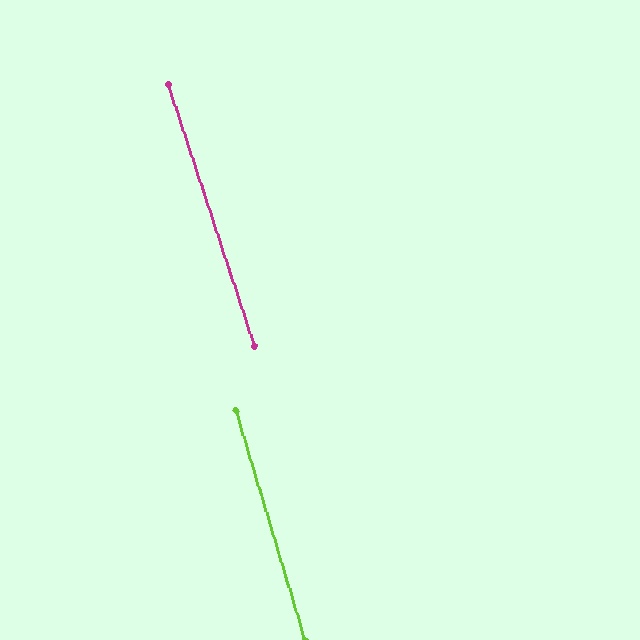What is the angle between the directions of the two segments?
Approximately 2 degrees.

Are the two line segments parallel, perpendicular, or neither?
Parallel — their directions differ by only 1.6°.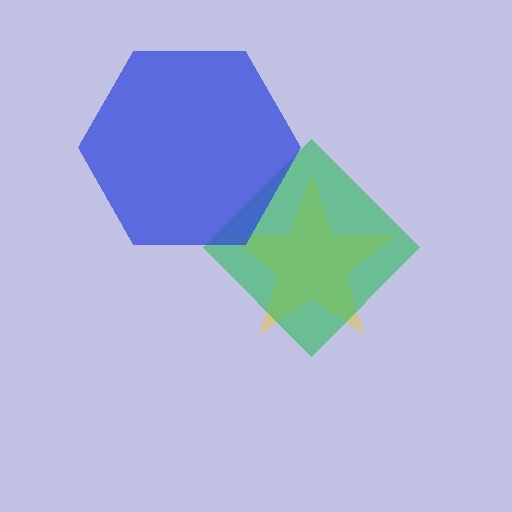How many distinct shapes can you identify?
There are 3 distinct shapes: a yellow star, a green diamond, a blue hexagon.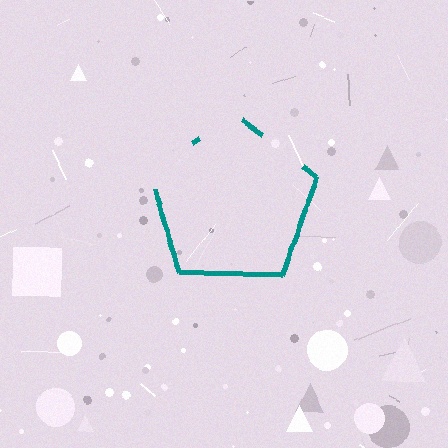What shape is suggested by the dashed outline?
The dashed outline suggests a pentagon.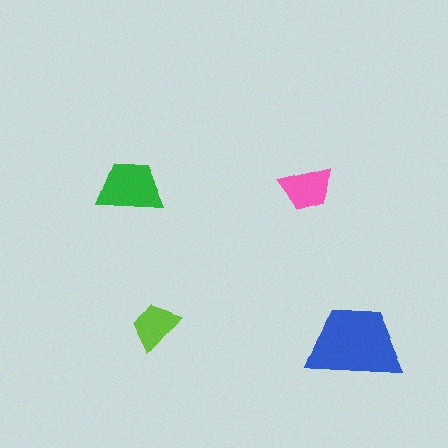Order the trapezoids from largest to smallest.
the blue one, the green one, the pink one, the lime one.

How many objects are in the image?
There are 4 objects in the image.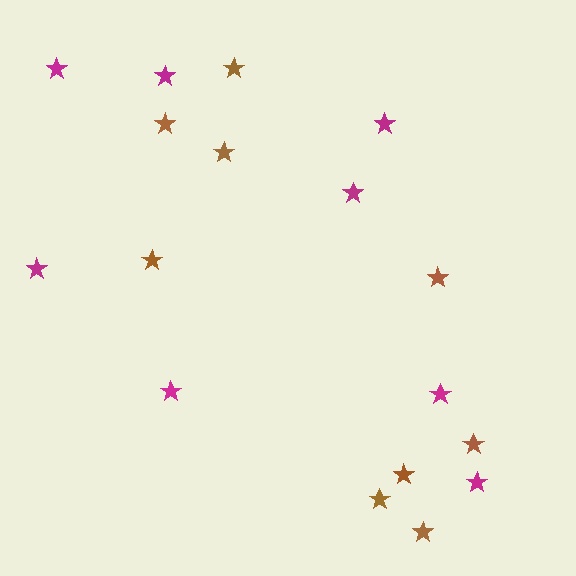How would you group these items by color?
There are 2 groups: one group of magenta stars (8) and one group of brown stars (9).